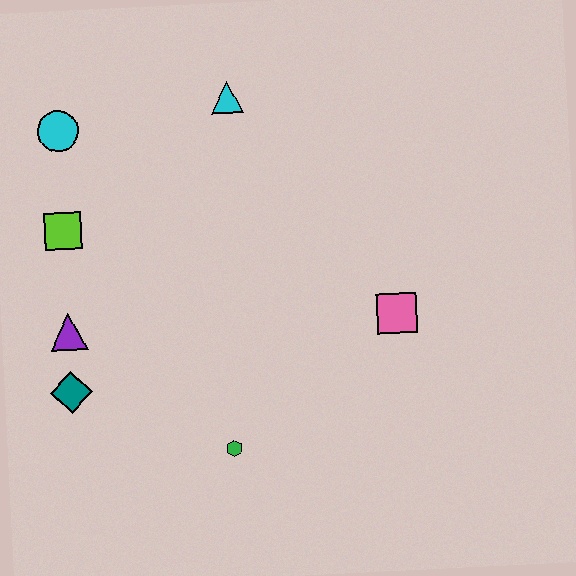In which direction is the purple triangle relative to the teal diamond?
The purple triangle is above the teal diamond.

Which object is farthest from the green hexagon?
The cyan circle is farthest from the green hexagon.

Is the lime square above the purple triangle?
Yes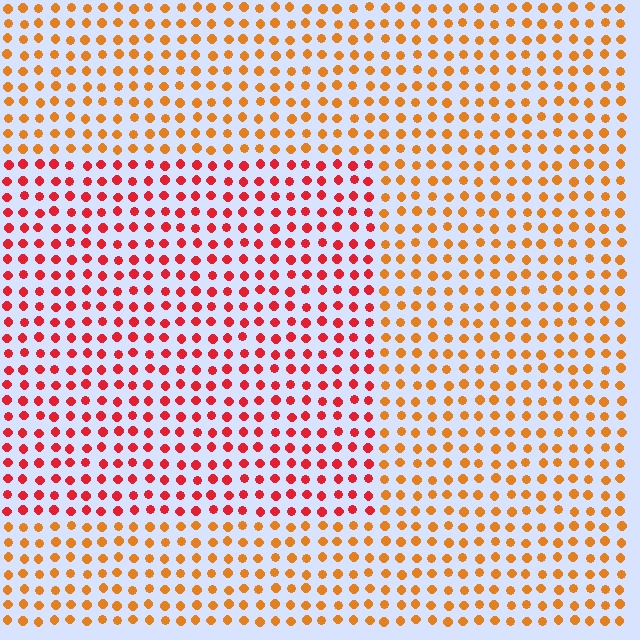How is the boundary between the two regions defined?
The boundary is defined purely by a slight shift in hue (about 35 degrees). Spacing, size, and orientation are identical on both sides.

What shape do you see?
I see a rectangle.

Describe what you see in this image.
The image is filled with small orange elements in a uniform arrangement. A rectangle-shaped region is visible where the elements are tinted to a slightly different hue, forming a subtle color boundary.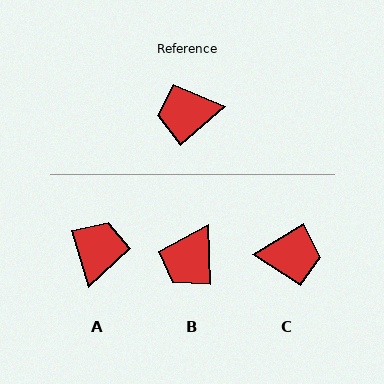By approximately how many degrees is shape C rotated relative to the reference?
Approximately 170 degrees counter-clockwise.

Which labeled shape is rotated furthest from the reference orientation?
C, about 170 degrees away.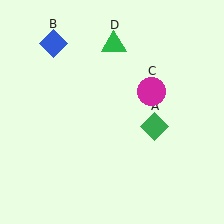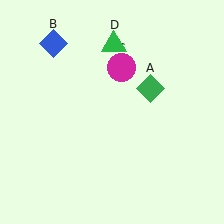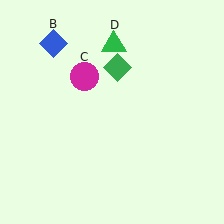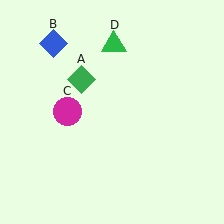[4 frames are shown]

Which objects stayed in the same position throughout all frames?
Blue diamond (object B) and green triangle (object D) remained stationary.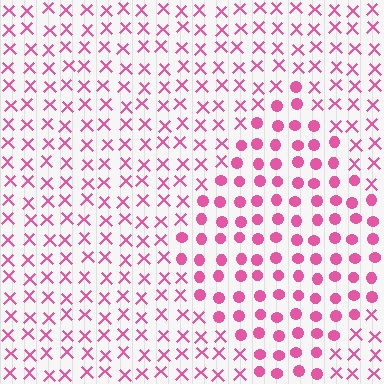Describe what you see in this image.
The image is filled with small pink elements arranged in a uniform grid. A diamond-shaped region contains circles, while the surrounding area contains X marks. The boundary is defined purely by the change in element shape.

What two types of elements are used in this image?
The image uses circles inside the diamond region and X marks outside it.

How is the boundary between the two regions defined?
The boundary is defined by a change in element shape: circles inside vs. X marks outside. All elements share the same color and spacing.